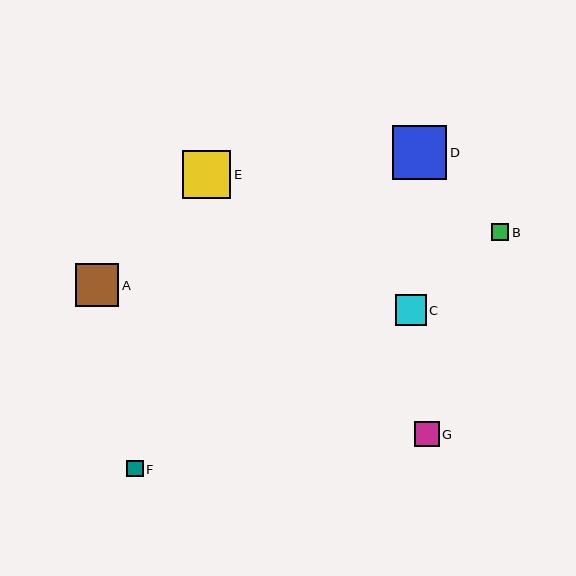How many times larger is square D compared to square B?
Square D is approximately 3.1 times the size of square B.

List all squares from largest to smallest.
From largest to smallest: D, E, A, C, G, B, F.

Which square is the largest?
Square D is the largest with a size of approximately 54 pixels.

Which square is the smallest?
Square F is the smallest with a size of approximately 17 pixels.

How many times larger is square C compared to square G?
Square C is approximately 1.2 times the size of square G.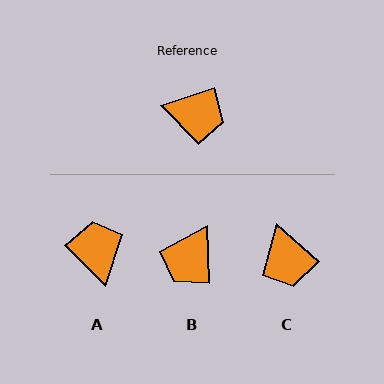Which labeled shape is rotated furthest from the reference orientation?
A, about 117 degrees away.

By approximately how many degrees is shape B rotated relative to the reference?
Approximately 106 degrees clockwise.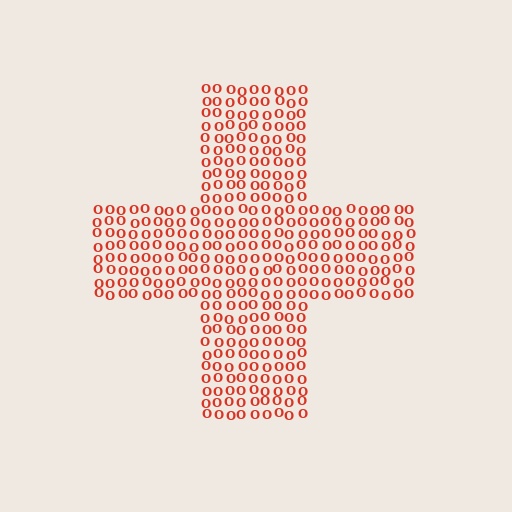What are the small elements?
The small elements are letter O's.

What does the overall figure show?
The overall figure shows a cross.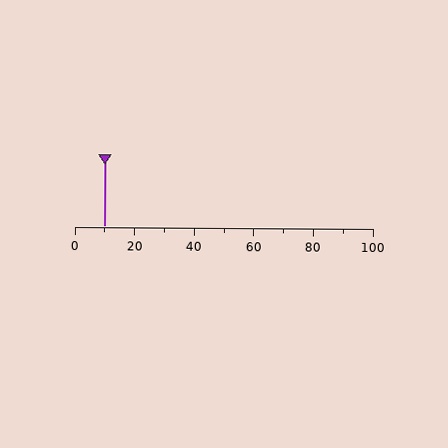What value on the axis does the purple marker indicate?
The marker indicates approximately 10.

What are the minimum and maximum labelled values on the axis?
The axis runs from 0 to 100.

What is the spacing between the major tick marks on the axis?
The major ticks are spaced 20 apart.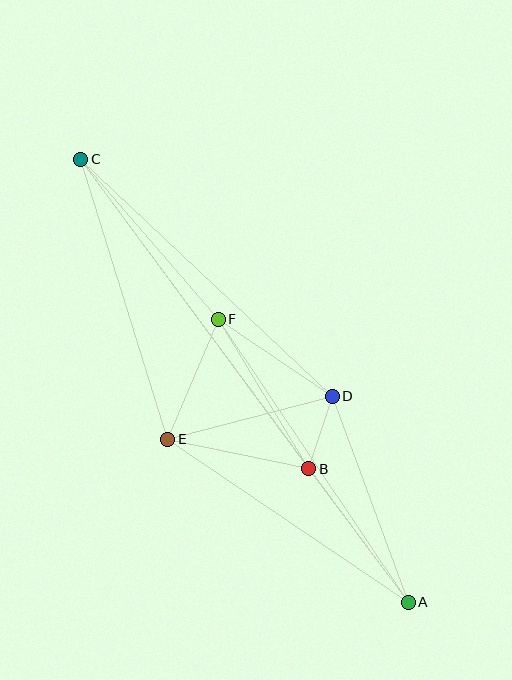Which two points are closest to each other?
Points B and D are closest to each other.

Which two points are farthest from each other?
Points A and C are farthest from each other.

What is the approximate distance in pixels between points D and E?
The distance between D and E is approximately 170 pixels.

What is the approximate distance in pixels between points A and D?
The distance between A and D is approximately 220 pixels.